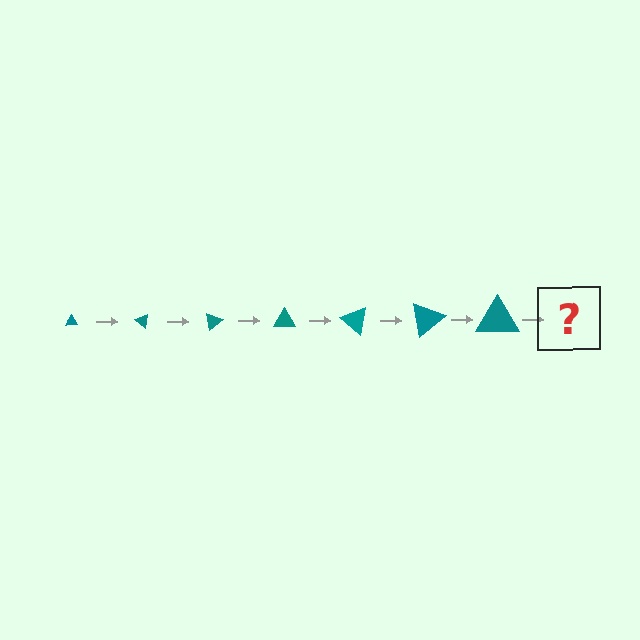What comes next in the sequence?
The next element should be a triangle, larger than the previous one and rotated 280 degrees from the start.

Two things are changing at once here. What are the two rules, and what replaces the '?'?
The two rules are that the triangle grows larger each step and it rotates 40 degrees each step. The '?' should be a triangle, larger than the previous one and rotated 280 degrees from the start.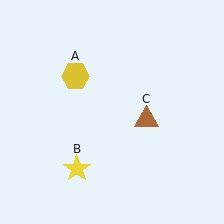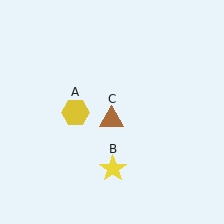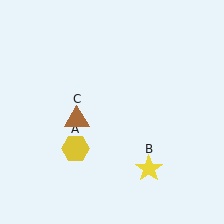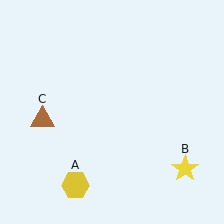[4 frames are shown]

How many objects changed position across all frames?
3 objects changed position: yellow hexagon (object A), yellow star (object B), brown triangle (object C).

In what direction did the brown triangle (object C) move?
The brown triangle (object C) moved left.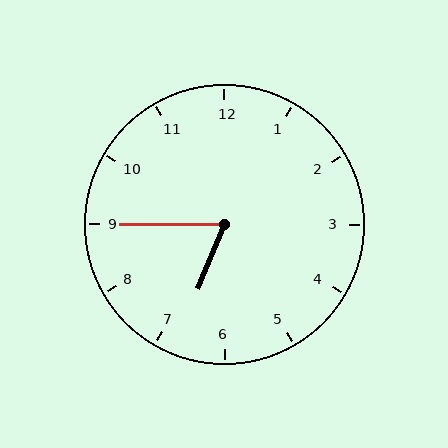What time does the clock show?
6:45.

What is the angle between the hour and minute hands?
Approximately 68 degrees.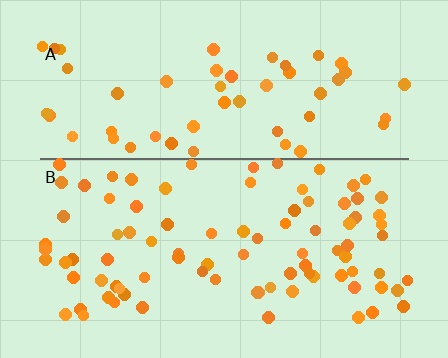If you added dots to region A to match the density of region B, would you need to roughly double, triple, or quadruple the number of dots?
Approximately double.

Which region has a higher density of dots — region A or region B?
B (the bottom).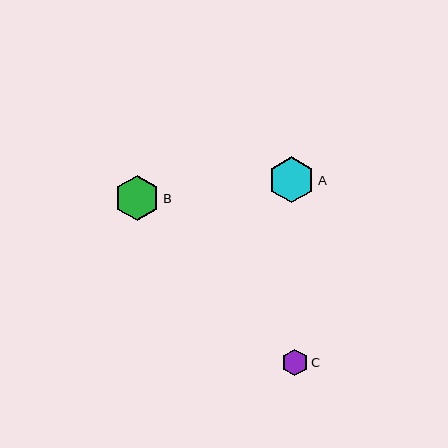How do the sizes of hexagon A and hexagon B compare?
Hexagon A and hexagon B are approximately the same size.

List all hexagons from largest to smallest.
From largest to smallest: A, B, C.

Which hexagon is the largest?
Hexagon A is the largest with a size of approximately 46 pixels.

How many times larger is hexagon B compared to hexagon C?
Hexagon B is approximately 1.7 times the size of hexagon C.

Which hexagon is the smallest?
Hexagon C is the smallest with a size of approximately 27 pixels.